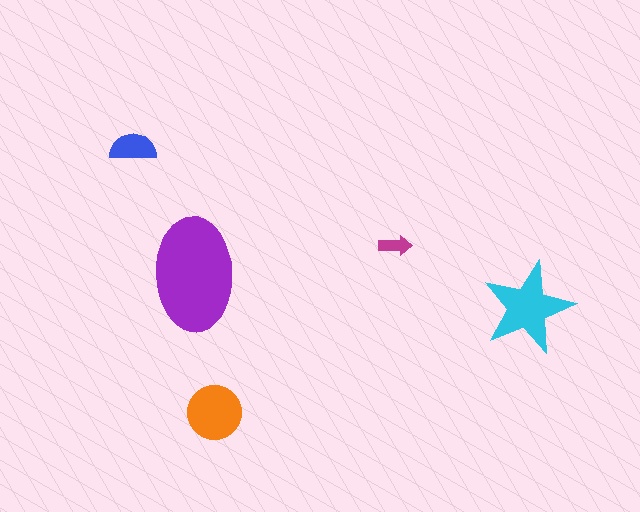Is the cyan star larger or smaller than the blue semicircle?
Larger.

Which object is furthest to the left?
The blue semicircle is leftmost.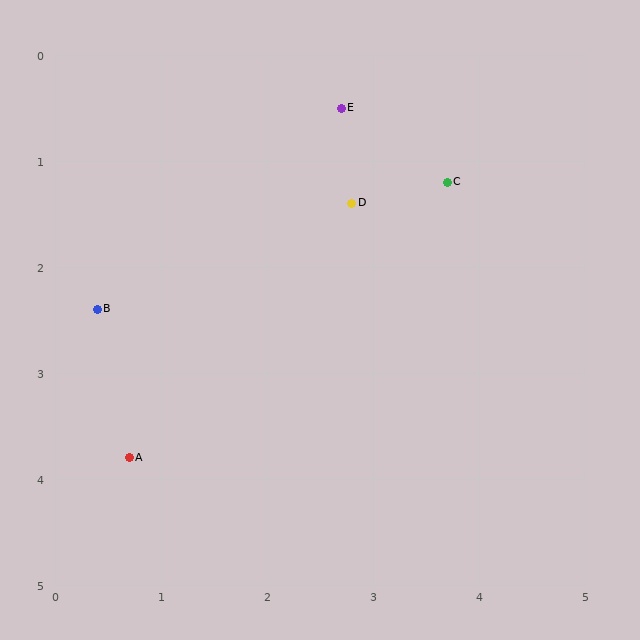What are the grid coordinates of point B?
Point B is at approximately (0.4, 2.4).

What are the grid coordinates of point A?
Point A is at approximately (0.7, 3.8).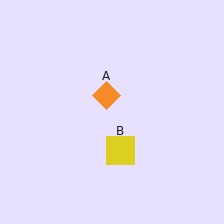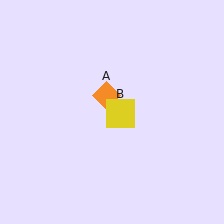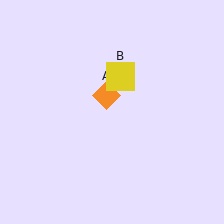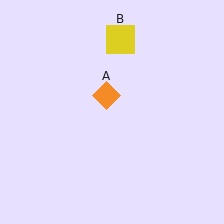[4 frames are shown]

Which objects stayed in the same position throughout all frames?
Orange diamond (object A) remained stationary.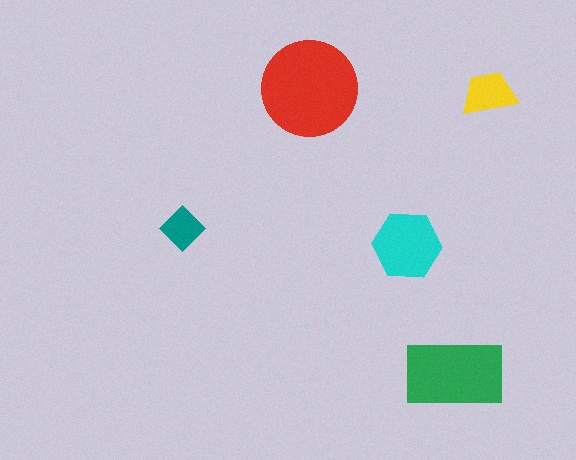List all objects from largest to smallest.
The red circle, the green rectangle, the cyan hexagon, the yellow trapezoid, the teal diamond.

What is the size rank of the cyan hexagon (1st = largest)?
3rd.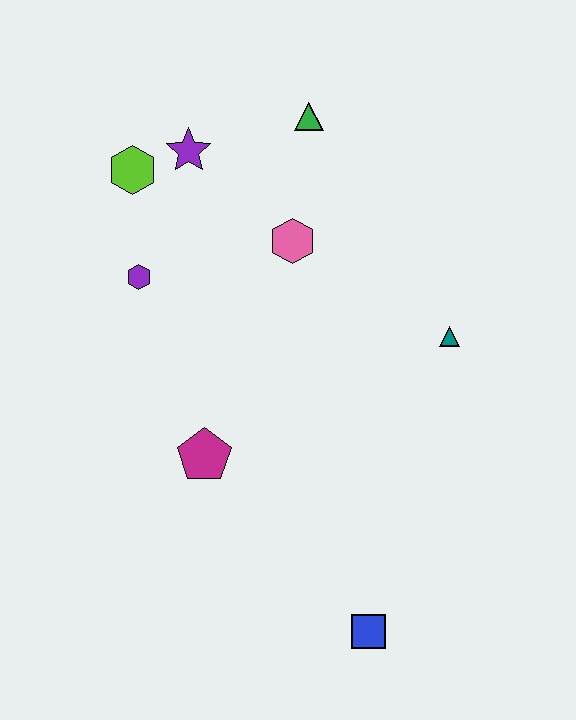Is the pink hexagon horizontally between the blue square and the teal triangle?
No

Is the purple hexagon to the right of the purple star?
No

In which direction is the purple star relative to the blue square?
The purple star is above the blue square.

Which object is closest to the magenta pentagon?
The purple hexagon is closest to the magenta pentagon.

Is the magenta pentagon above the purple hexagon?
No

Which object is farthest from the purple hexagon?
The blue square is farthest from the purple hexagon.